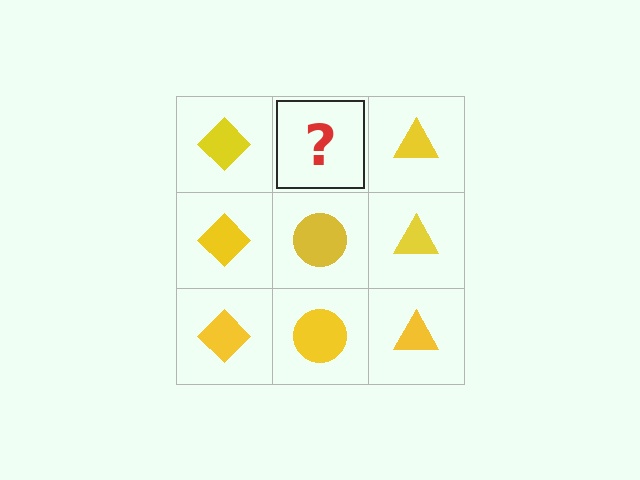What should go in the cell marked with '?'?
The missing cell should contain a yellow circle.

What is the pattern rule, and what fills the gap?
The rule is that each column has a consistent shape. The gap should be filled with a yellow circle.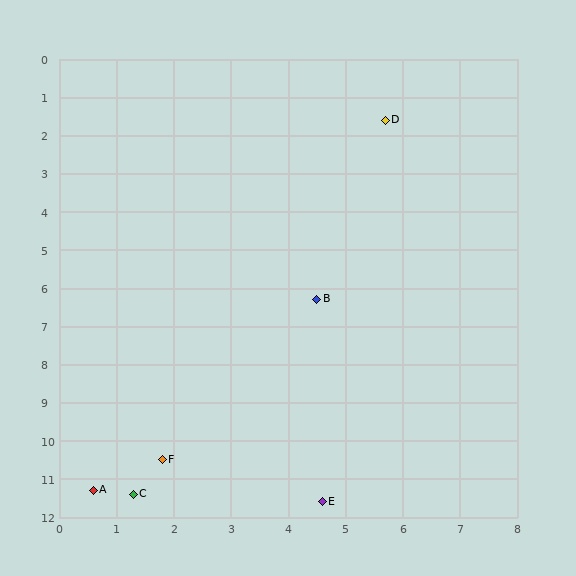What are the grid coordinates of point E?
Point E is at approximately (4.6, 11.6).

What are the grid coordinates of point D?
Point D is at approximately (5.7, 1.6).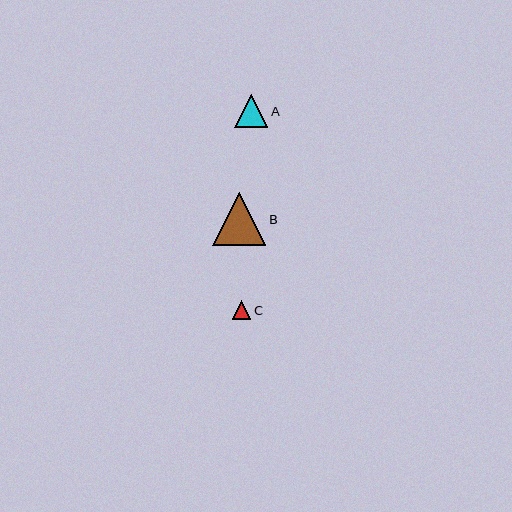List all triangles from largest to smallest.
From largest to smallest: B, A, C.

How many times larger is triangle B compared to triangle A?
Triangle B is approximately 1.6 times the size of triangle A.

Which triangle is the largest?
Triangle B is the largest with a size of approximately 53 pixels.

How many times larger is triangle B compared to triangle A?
Triangle B is approximately 1.6 times the size of triangle A.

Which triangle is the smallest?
Triangle C is the smallest with a size of approximately 19 pixels.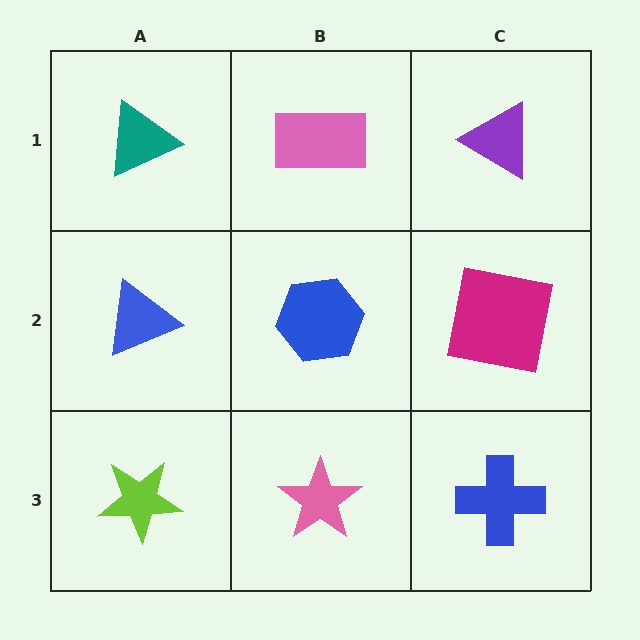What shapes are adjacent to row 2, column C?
A purple triangle (row 1, column C), a blue cross (row 3, column C), a blue hexagon (row 2, column B).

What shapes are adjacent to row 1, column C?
A magenta square (row 2, column C), a pink rectangle (row 1, column B).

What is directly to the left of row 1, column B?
A teal triangle.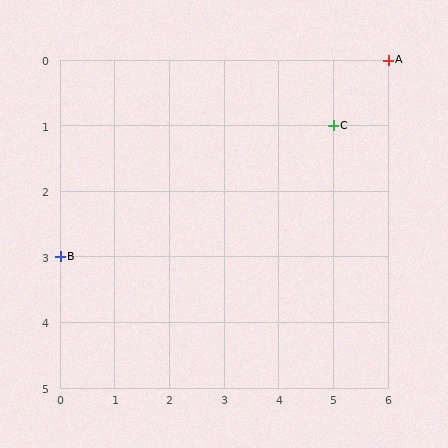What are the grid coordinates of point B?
Point B is at grid coordinates (0, 3).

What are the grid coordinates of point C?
Point C is at grid coordinates (5, 1).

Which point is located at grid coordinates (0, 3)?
Point B is at (0, 3).